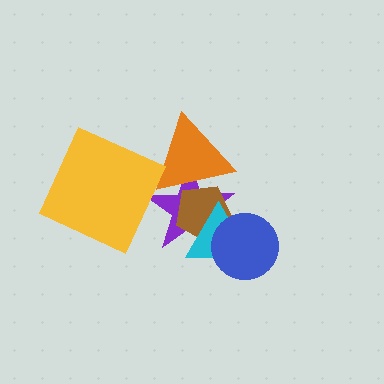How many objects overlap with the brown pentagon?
4 objects overlap with the brown pentagon.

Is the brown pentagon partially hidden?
Yes, it is partially covered by another shape.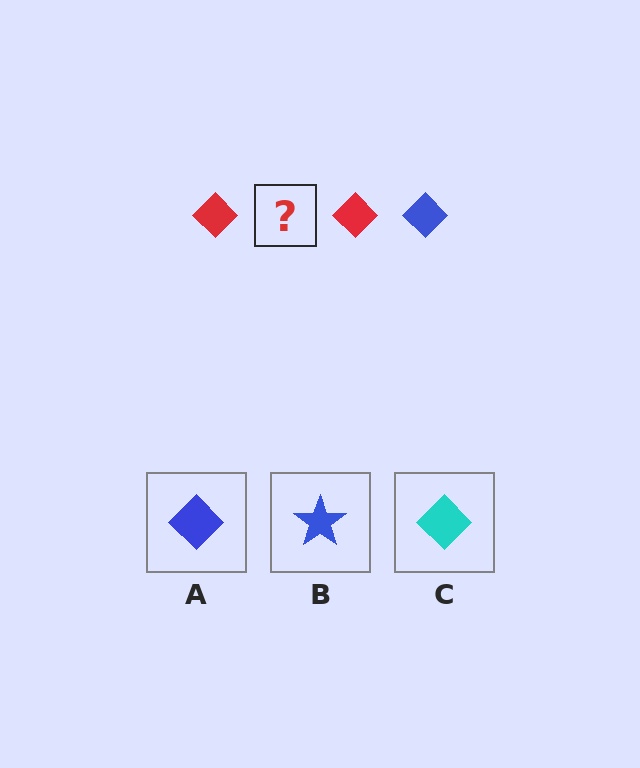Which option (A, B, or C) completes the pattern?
A.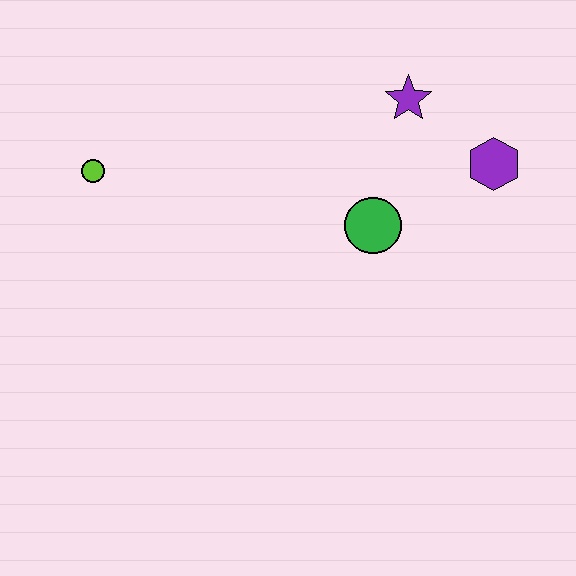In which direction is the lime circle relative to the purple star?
The lime circle is to the left of the purple star.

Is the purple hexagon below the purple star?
Yes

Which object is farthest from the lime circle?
The purple hexagon is farthest from the lime circle.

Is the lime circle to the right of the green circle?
No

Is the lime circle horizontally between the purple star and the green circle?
No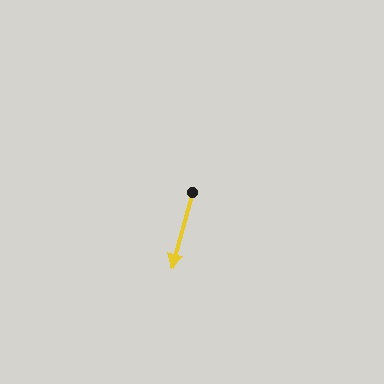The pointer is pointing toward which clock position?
Roughly 6 o'clock.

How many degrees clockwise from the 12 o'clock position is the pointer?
Approximately 195 degrees.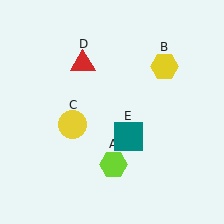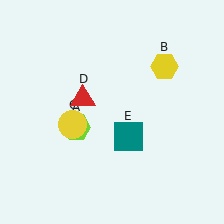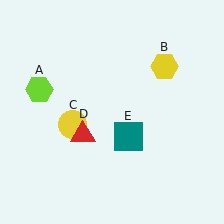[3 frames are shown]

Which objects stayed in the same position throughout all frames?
Yellow hexagon (object B) and yellow circle (object C) and teal square (object E) remained stationary.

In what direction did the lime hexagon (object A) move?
The lime hexagon (object A) moved up and to the left.